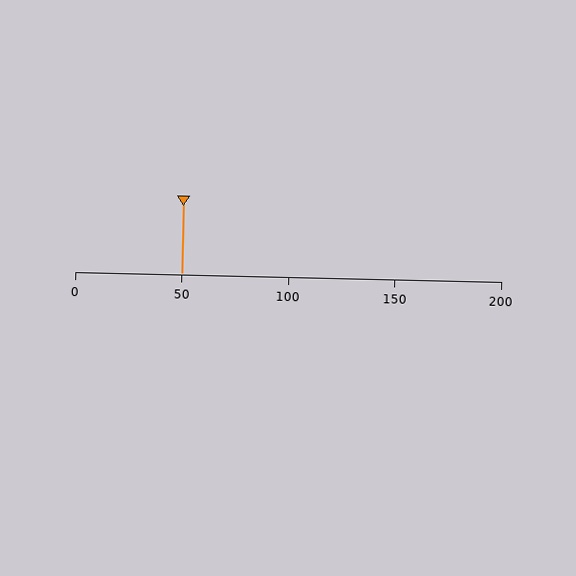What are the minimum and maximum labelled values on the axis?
The axis runs from 0 to 200.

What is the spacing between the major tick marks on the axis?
The major ticks are spaced 50 apart.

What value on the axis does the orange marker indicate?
The marker indicates approximately 50.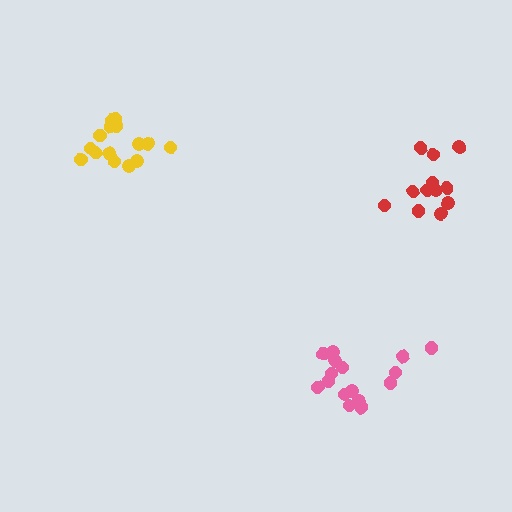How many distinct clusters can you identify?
There are 3 distinct clusters.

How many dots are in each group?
Group 1: 17 dots, Group 2: 15 dots, Group 3: 12 dots (44 total).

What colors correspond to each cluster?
The clusters are colored: pink, yellow, red.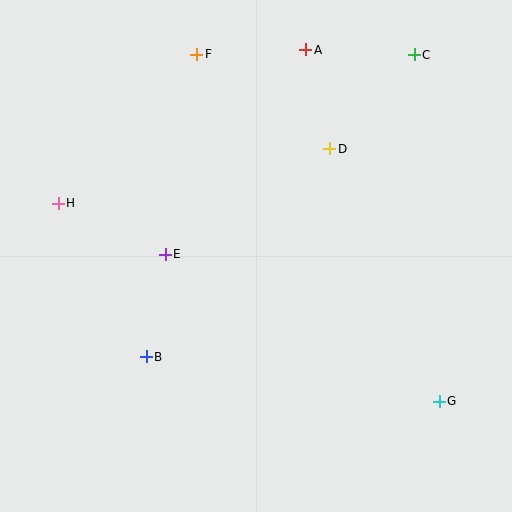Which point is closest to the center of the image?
Point E at (165, 254) is closest to the center.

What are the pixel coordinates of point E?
Point E is at (165, 254).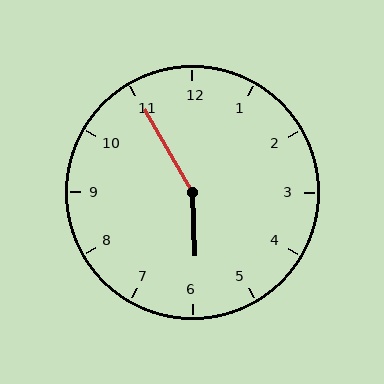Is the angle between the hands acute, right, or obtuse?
It is obtuse.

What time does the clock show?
5:55.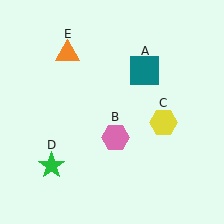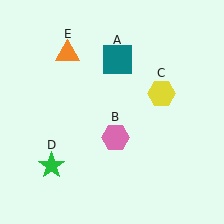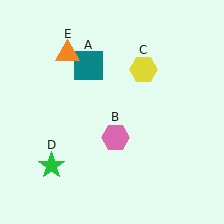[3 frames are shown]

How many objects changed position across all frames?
2 objects changed position: teal square (object A), yellow hexagon (object C).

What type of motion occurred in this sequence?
The teal square (object A), yellow hexagon (object C) rotated counterclockwise around the center of the scene.